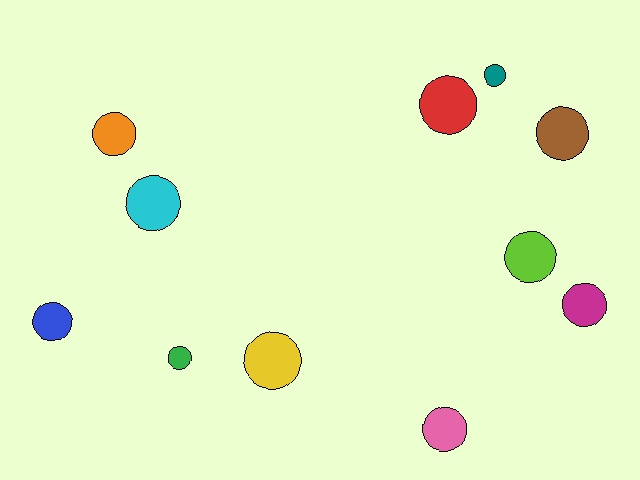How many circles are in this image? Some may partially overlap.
There are 11 circles.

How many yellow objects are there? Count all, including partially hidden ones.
There is 1 yellow object.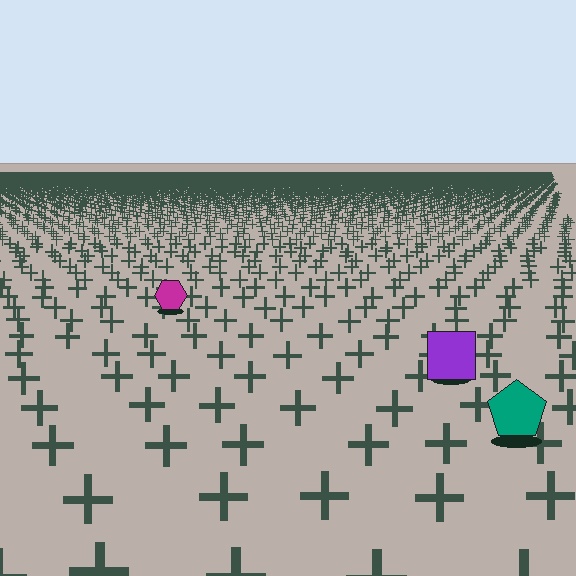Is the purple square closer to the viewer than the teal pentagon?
No. The teal pentagon is closer — you can tell from the texture gradient: the ground texture is coarser near it.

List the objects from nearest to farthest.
From nearest to farthest: the teal pentagon, the purple square, the magenta hexagon.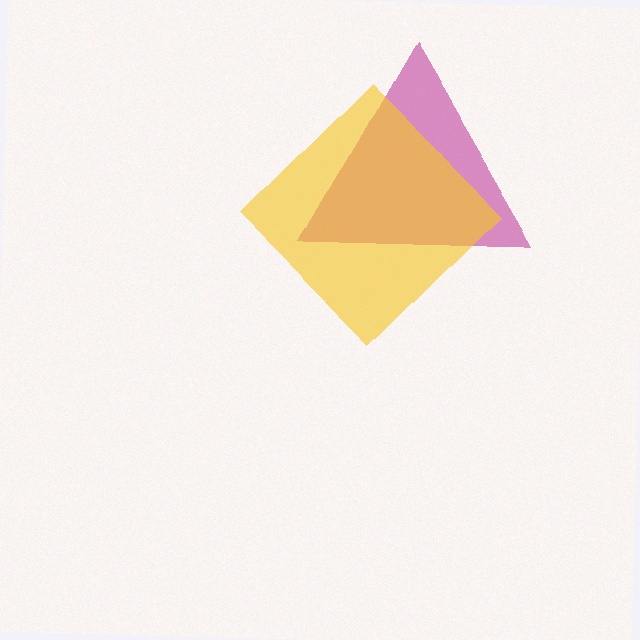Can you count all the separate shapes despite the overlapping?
Yes, there are 2 separate shapes.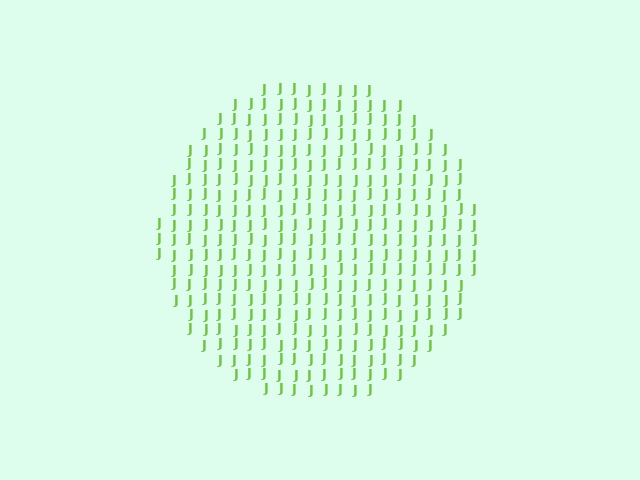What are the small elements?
The small elements are letter J's.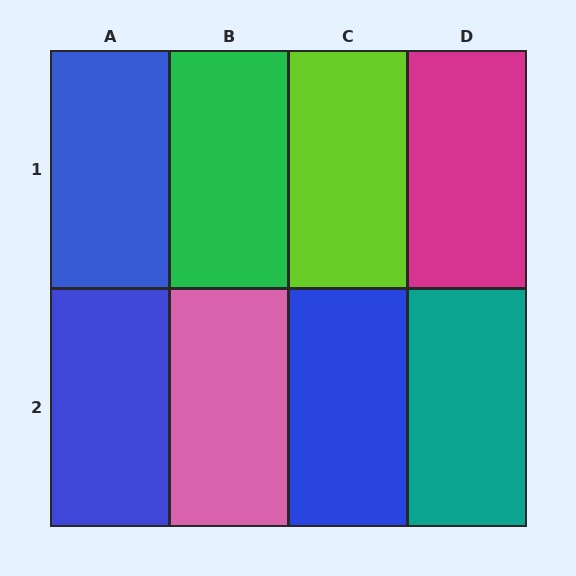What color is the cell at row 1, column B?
Green.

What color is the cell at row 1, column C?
Lime.